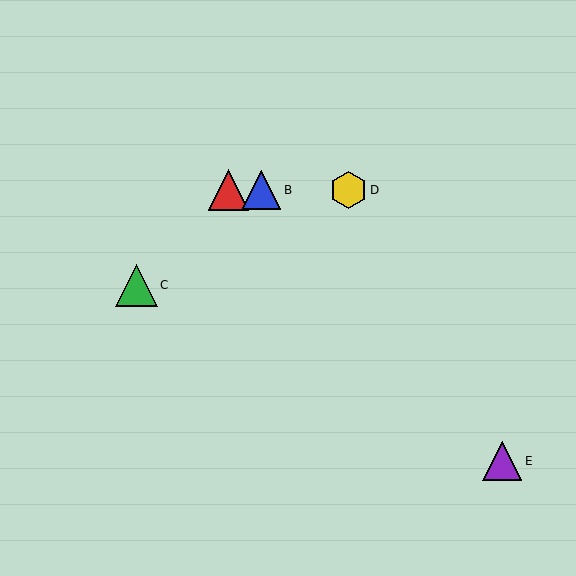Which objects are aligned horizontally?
Objects A, B, D are aligned horizontally.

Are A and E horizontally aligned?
No, A is at y≈190 and E is at y≈461.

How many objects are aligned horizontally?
3 objects (A, B, D) are aligned horizontally.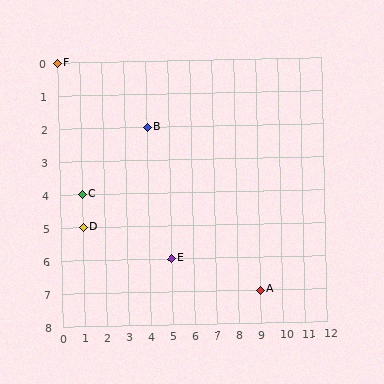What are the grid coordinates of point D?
Point D is at grid coordinates (1, 5).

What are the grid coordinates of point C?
Point C is at grid coordinates (1, 4).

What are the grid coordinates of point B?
Point B is at grid coordinates (4, 2).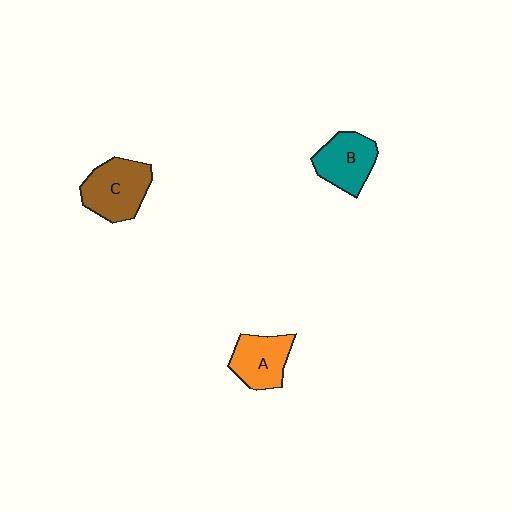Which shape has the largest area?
Shape C (brown).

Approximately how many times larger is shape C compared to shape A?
Approximately 1.2 times.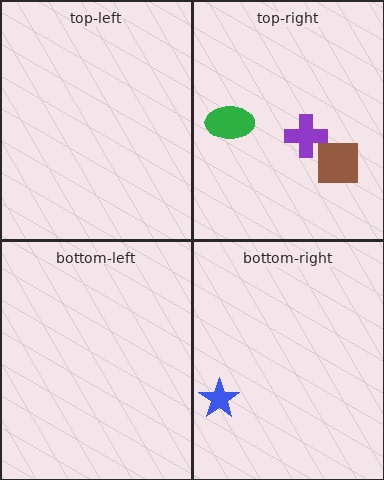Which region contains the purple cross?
The top-right region.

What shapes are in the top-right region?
The brown square, the green ellipse, the purple cross.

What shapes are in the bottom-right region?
The blue star.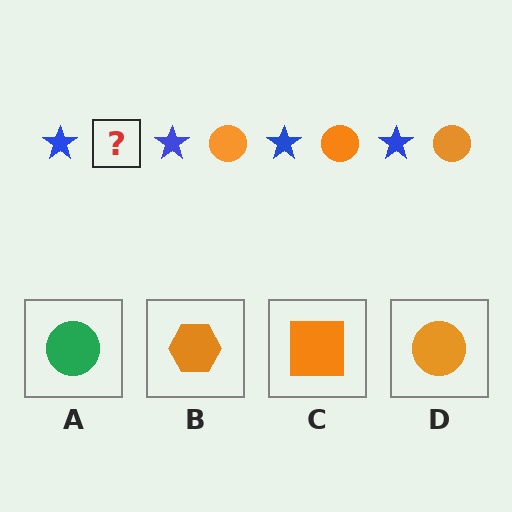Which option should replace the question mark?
Option D.